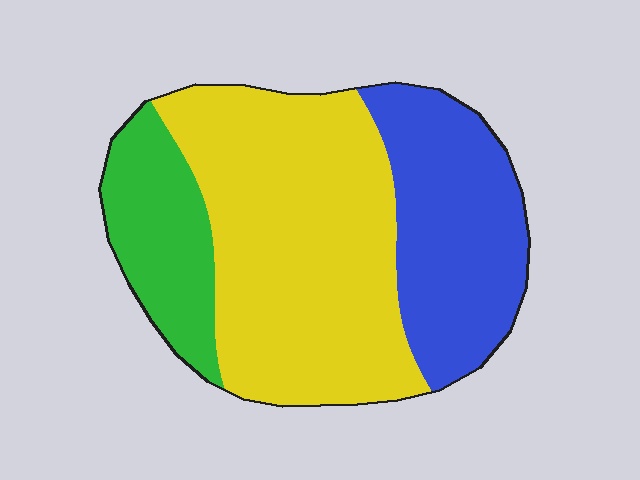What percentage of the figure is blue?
Blue covers around 30% of the figure.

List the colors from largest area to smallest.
From largest to smallest: yellow, blue, green.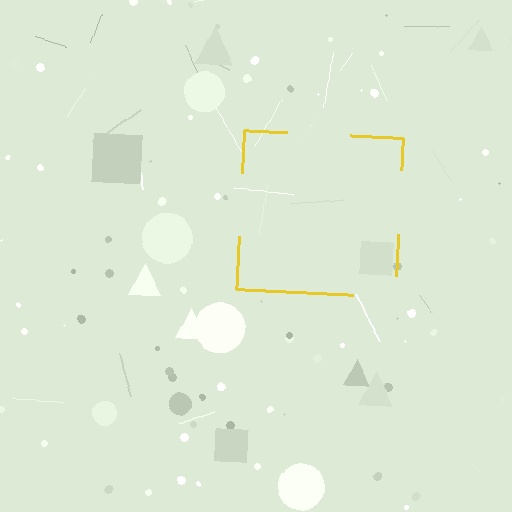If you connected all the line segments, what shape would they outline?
They would outline a square.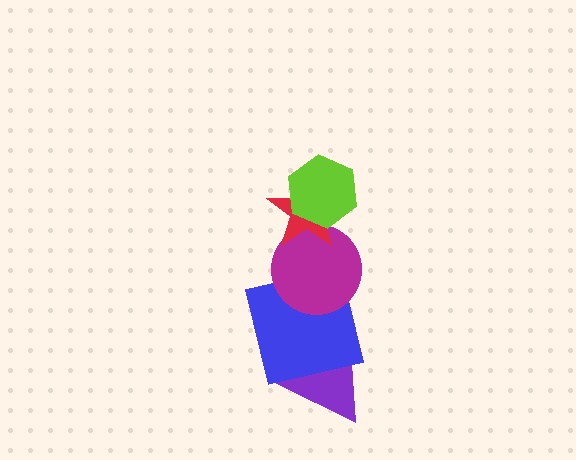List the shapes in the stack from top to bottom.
From top to bottom: the lime hexagon, the red star, the magenta circle, the blue square, the purple triangle.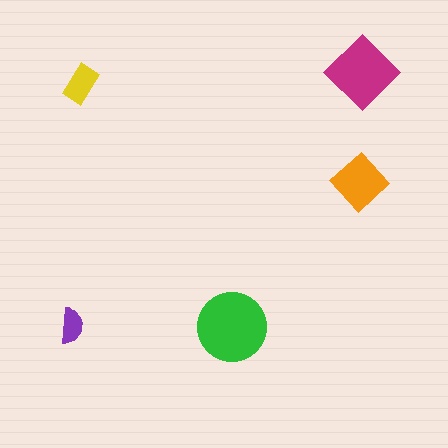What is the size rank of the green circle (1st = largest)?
1st.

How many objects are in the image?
There are 5 objects in the image.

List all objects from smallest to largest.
The purple semicircle, the yellow rectangle, the orange diamond, the magenta diamond, the green circle.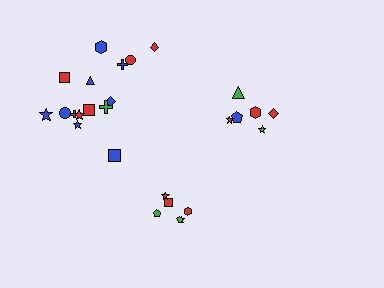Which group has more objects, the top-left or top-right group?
The top-left group.